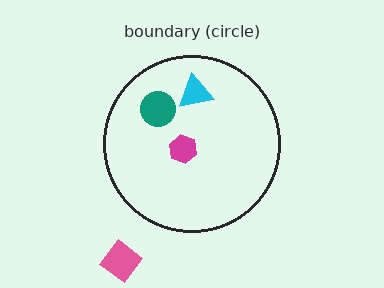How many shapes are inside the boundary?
3 inside, 1 outside.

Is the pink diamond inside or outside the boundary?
Outside.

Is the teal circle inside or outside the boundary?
Inside.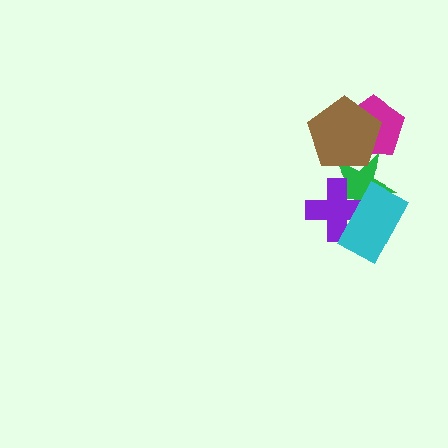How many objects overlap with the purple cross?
2 objects overlap with the purple cross.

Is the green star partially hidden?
Yes, it is partially covered by another shape.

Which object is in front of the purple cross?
The cyan rectangle is in front of the purple cross.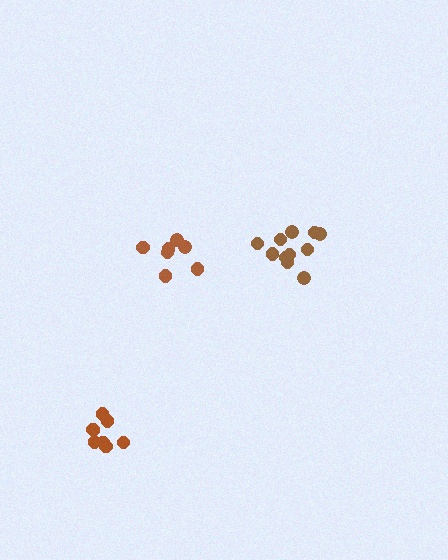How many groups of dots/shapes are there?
There are 3 groups.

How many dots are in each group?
Group 1: 7 dots, Group 2: 8 dots, Group 3: 11 dots (26 total).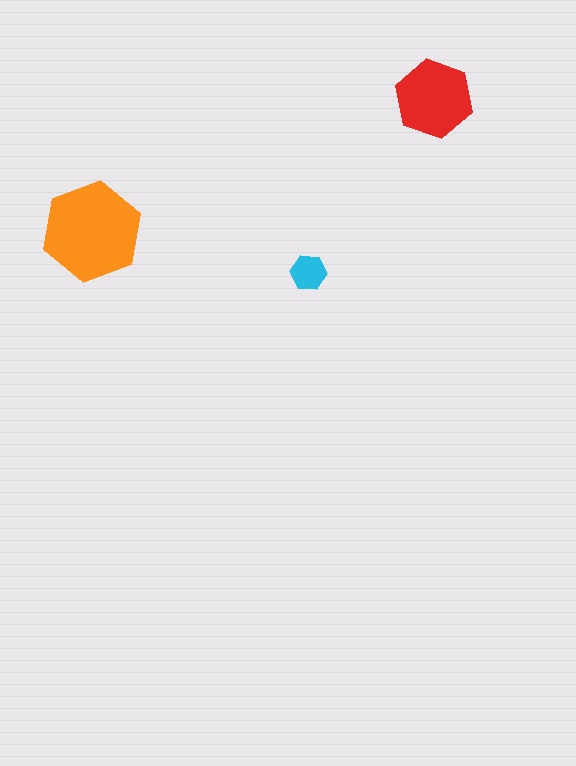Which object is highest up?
The red hexagon is topmost.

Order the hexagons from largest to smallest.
the orange one, the red one, the cyan one.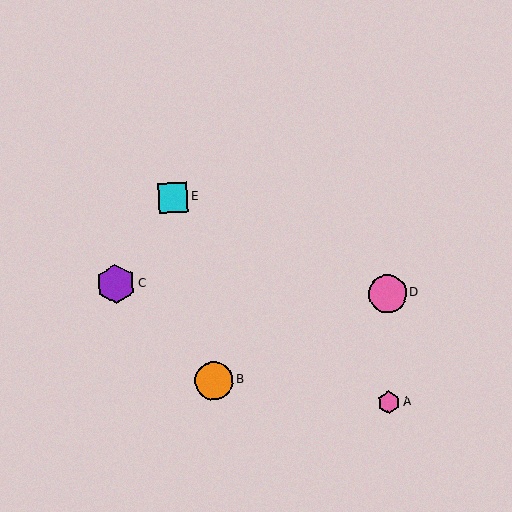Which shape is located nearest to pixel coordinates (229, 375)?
The orange circle (labeled B) at (214, 381) is nearest to that location.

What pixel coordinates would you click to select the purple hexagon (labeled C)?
Click at (115, 284) to select the purple hexagon C.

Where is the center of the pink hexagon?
The center of the pink hexagon is at (389, 402).